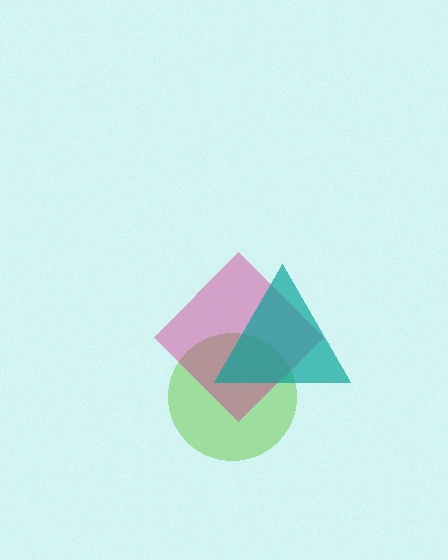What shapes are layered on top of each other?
The layered shapes are: a lime circle, a magenta diamond, a teal triangle.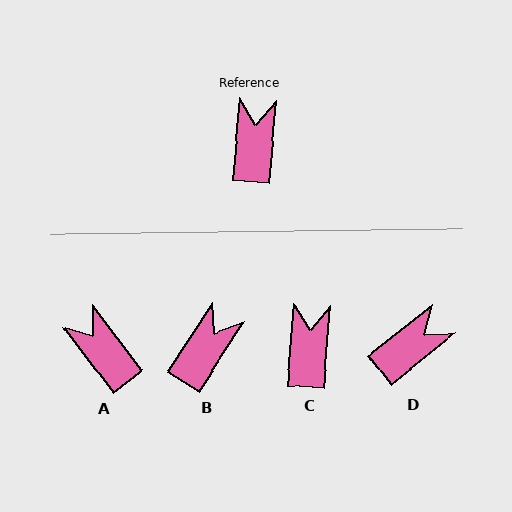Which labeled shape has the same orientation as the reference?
C.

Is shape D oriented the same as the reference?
No, it is off by about 47 degrees.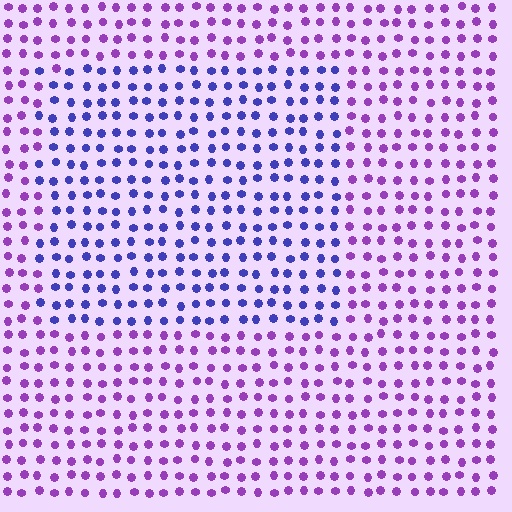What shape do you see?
I see a rectangle.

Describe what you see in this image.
The image is filled with small purple elements in a uniform arrangement. A rectangle-shaped region is visible where the elements are tinted to a slightly different hue, forming a subtle color boundary.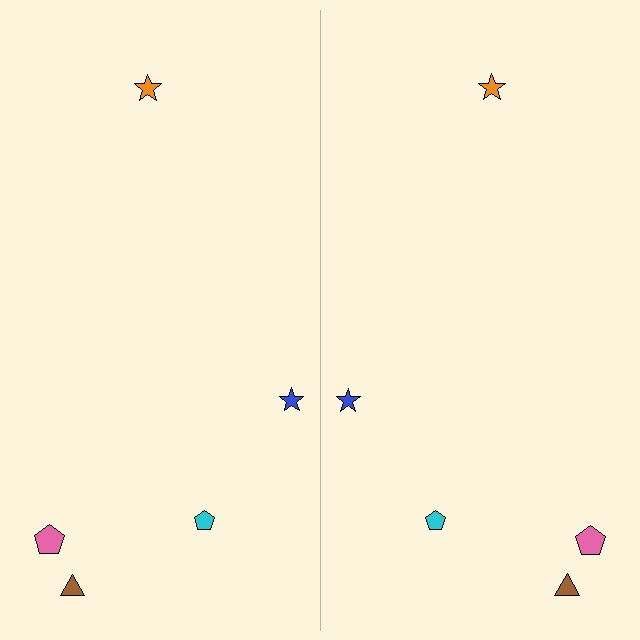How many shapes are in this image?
There are 10 shapes in this image.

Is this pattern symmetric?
Yes, this pattern has bilateral (reflection) symmetry.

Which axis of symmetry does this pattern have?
The pattern has a vertical axis of symmetry running through the center of the image.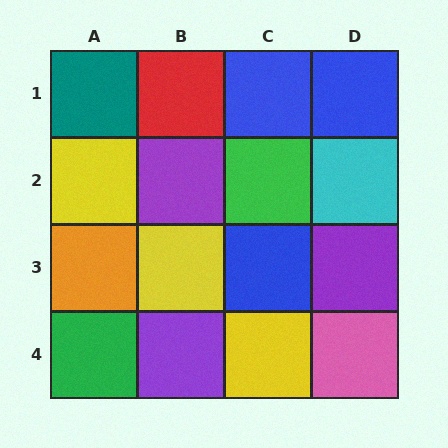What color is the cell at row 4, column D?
Pink.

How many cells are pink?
1 cell is pink.